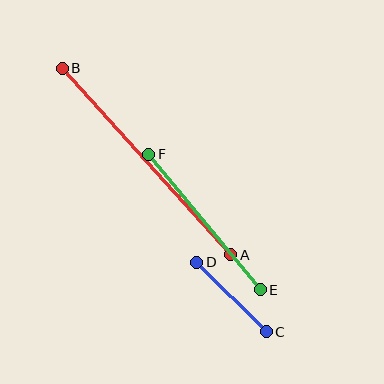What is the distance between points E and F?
The distance is approximately 175 pixels.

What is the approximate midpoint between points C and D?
The midpoint is at approximately (232, 297) pixels.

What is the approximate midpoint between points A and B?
The midpoint is at approximately (146, 161) pixels.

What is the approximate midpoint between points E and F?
The midpoint is at approximately (204, 222) pixels.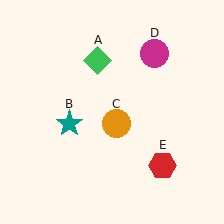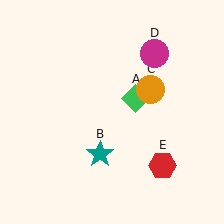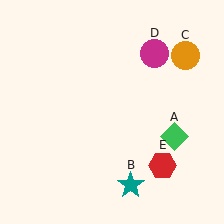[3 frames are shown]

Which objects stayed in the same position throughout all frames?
Magenta circle (object D) and red hexagon (object E) remained stationary.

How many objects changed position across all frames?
3 objects changed position: green diamond (object A), teal star (object B), orange circle (object C).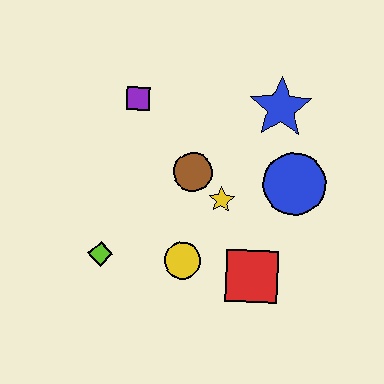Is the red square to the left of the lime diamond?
No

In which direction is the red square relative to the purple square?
The red square is below the purple square.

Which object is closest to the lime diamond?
The yellow circle is closest to the lime diamond.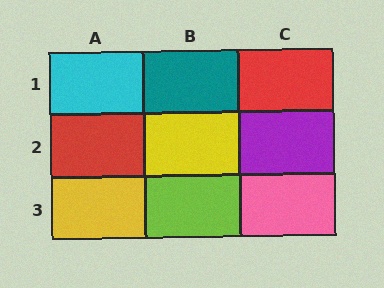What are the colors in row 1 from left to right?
Cyan, teal, red.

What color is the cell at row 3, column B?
Lime.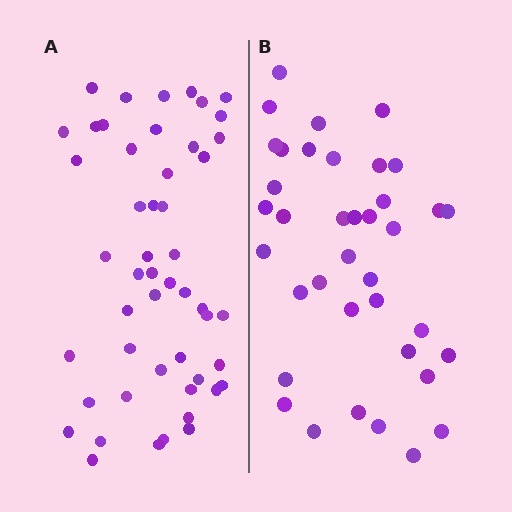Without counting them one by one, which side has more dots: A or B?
Region A (the left region) has more dots.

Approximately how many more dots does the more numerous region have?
Region A has roughly 12 or so more dots than region B.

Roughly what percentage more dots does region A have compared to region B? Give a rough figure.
About 30% more.